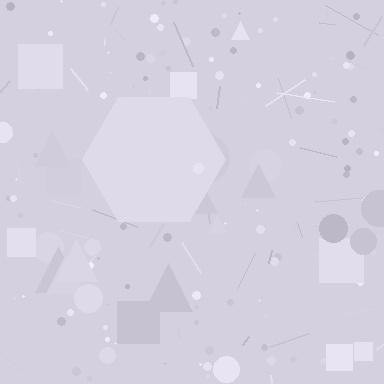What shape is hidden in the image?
A hexagon is hidden in the image.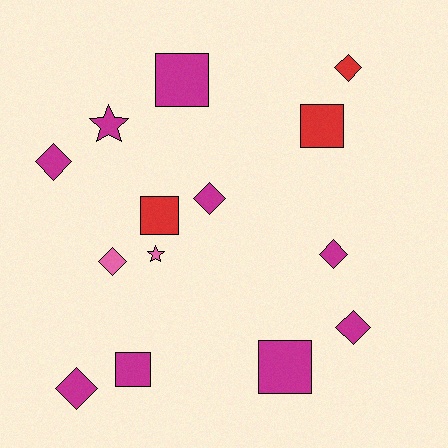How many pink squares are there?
There are no pink squares.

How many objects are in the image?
There are 14 objects.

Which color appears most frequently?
Magenta, with 9 objects.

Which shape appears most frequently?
Diamond, with 7 objects.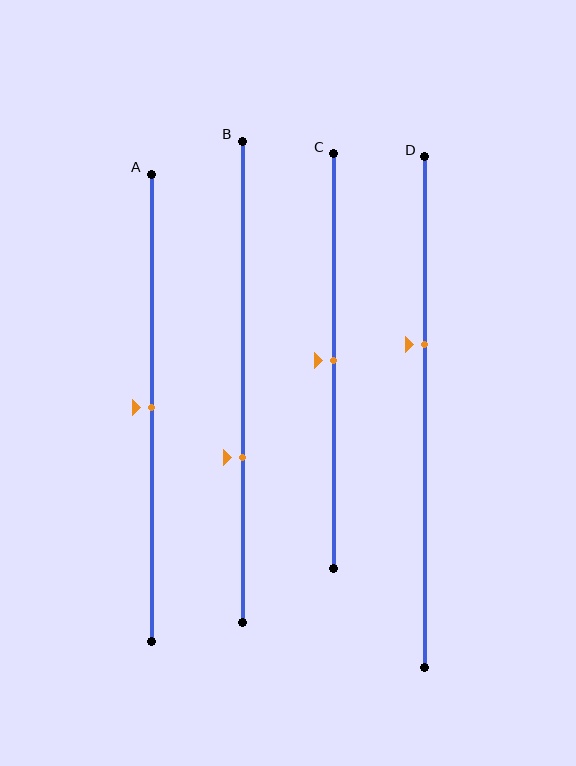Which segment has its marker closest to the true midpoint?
Segment A has its marker closest to the true midpoint.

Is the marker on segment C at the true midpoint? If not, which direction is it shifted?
Yes, the marker on segment C is at the true midpoint.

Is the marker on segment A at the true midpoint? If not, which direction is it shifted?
Yes, the marker on segment A is at the true midpoint.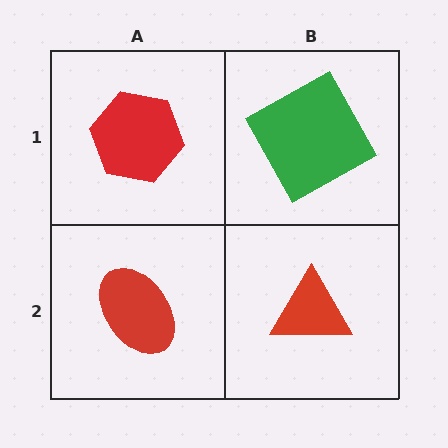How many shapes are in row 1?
2 shapes.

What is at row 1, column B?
A green square.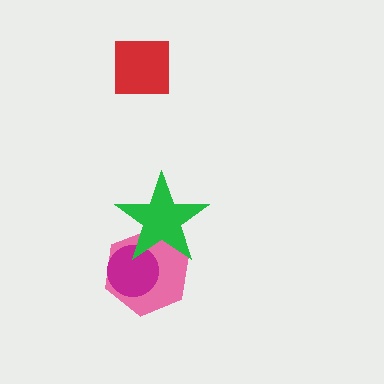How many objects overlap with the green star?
2 objects overlap with the green star.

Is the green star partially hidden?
No, no other shape covers it.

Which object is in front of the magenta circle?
The green star is in front of the magenta circle.